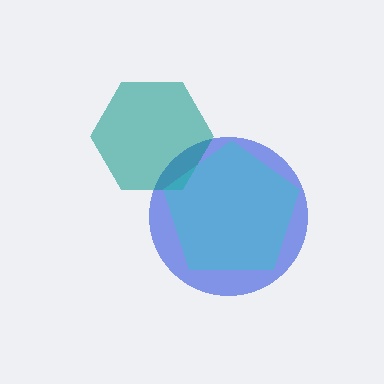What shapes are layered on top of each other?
The layered shapes are: a blue circle, a teal hexagon, a cyan pentagon.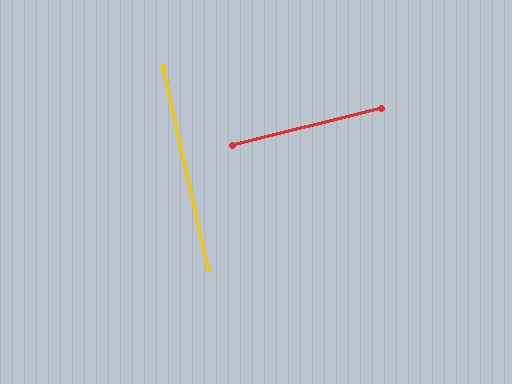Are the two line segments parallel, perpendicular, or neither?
Perpendicular — they meet at approximately 89°.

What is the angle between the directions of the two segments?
Approximately 89 degrees.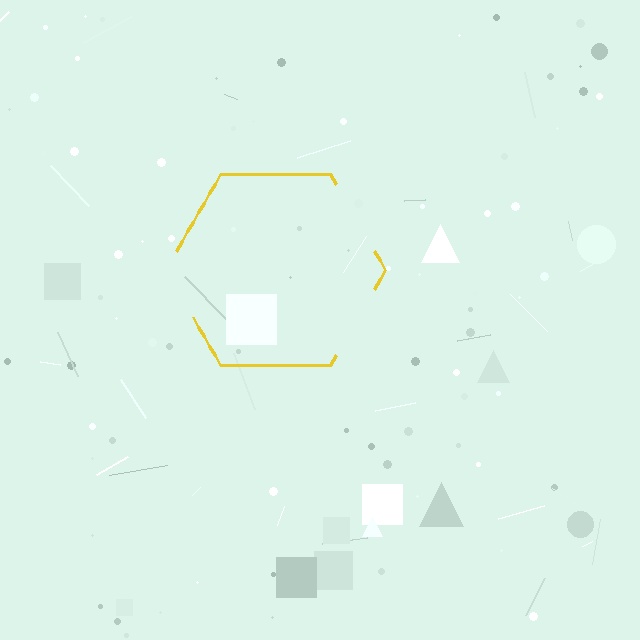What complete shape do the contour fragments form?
The contour fragments form a hexagon.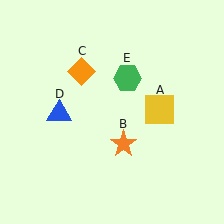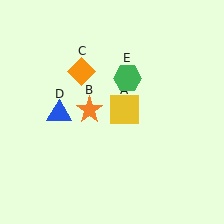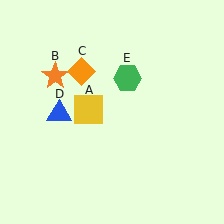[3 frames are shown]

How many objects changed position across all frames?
2 objects changed position: yellow square (object A), orange star (object B).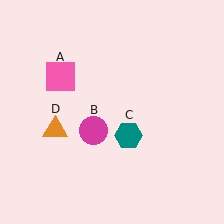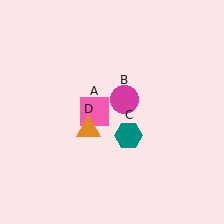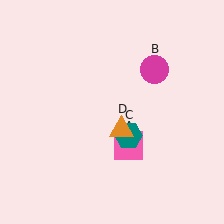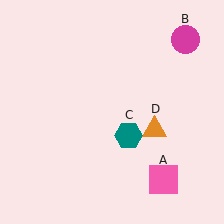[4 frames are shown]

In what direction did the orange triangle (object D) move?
The orange triangle (object D) moved right.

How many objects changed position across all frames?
3 objects changed position: pink square (object A), magenta circle (object B), orange triangle (object D).